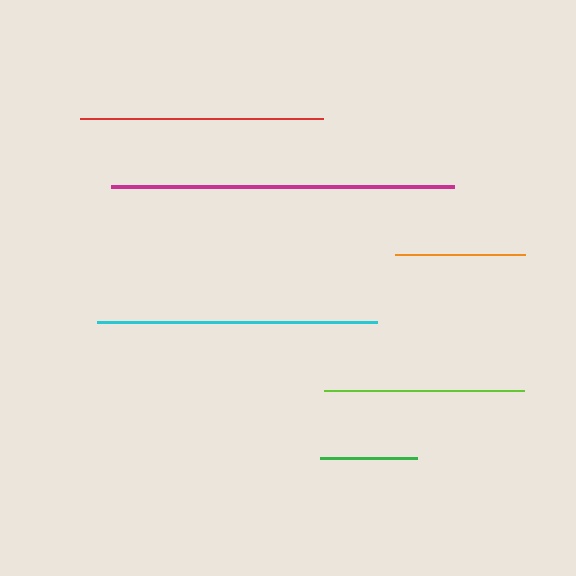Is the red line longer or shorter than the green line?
The red line is longer than the green line.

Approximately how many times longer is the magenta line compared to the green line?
The magenta line is approximately 3.5 times the length of the green line.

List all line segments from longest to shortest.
From longest to shortest: magenta, cyan, red, lime, orange, green.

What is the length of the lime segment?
The lime segment is approximately 200 pixels long.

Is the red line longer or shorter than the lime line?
The red line is longer than the lime line.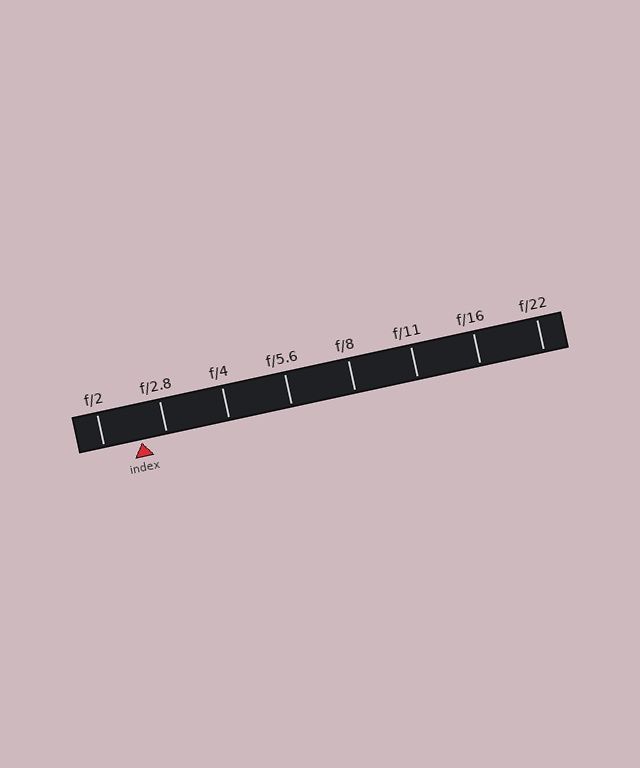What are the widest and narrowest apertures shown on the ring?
The widest aperture shown is f/2 and the narrowest is f/22.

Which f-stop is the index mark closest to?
The index mark is closest to f/2.8.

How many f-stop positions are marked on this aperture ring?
There are 8 f-stop positions marked.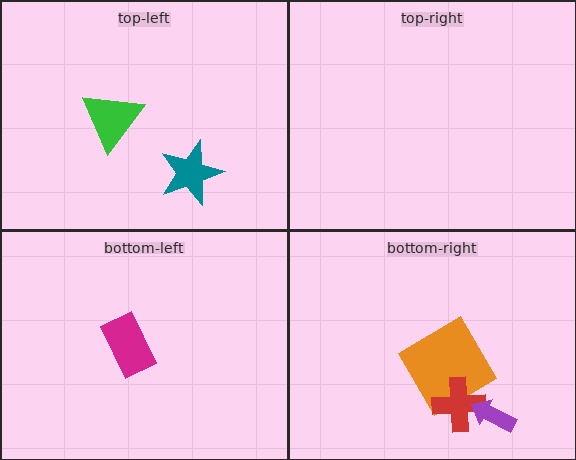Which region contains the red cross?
The bottom-right region.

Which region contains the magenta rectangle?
The bottom-left region.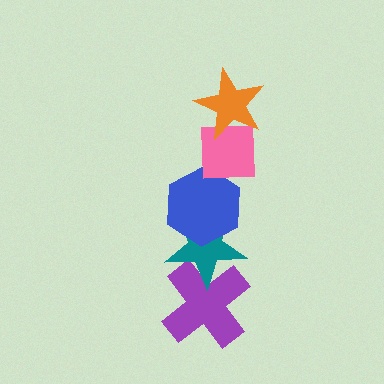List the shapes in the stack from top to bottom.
From top to bottom: the orange star, the pink square, the blue hexagon, the teal star, the purple cross.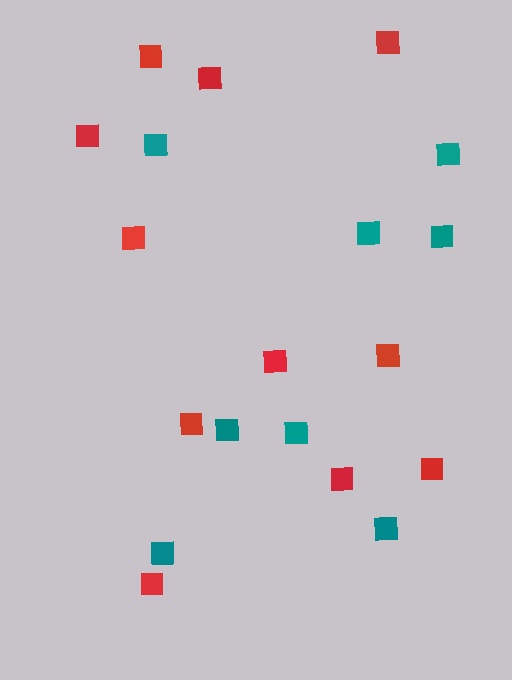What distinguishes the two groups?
There are 2 groups: one group of teal squares (8) and one group of red squares (11).